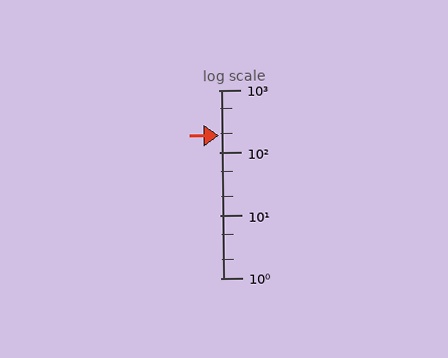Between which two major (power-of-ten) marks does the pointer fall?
The pointer is between 100 and 1000.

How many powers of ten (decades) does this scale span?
The scale spans 3 decades, from 1 to 1000.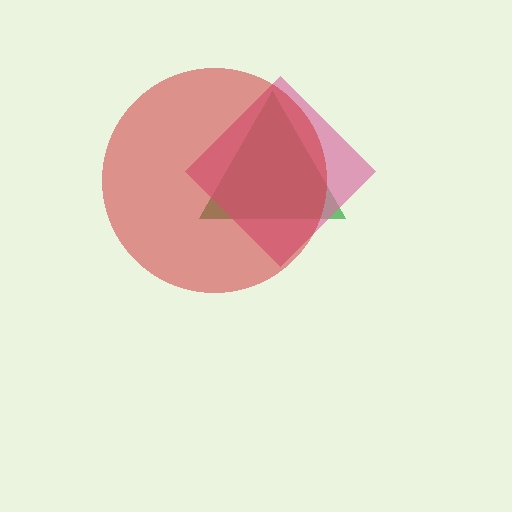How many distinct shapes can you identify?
There are 3 distinct shapes: a green triangle, a pink diamond, a red circle.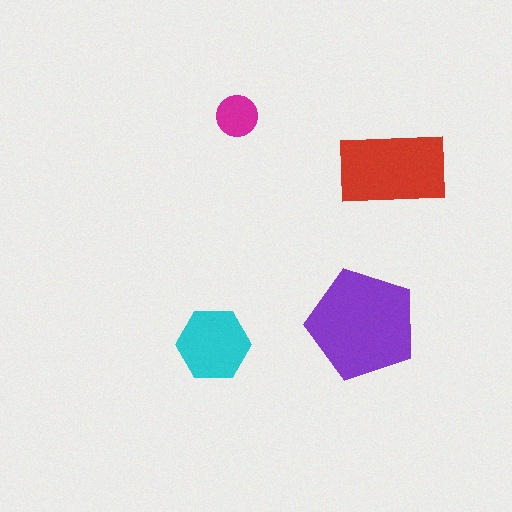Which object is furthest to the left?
The cyan hexagon is leftmost.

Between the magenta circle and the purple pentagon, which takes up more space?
The purple pentagon.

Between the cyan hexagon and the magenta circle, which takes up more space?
The cyan hexagon.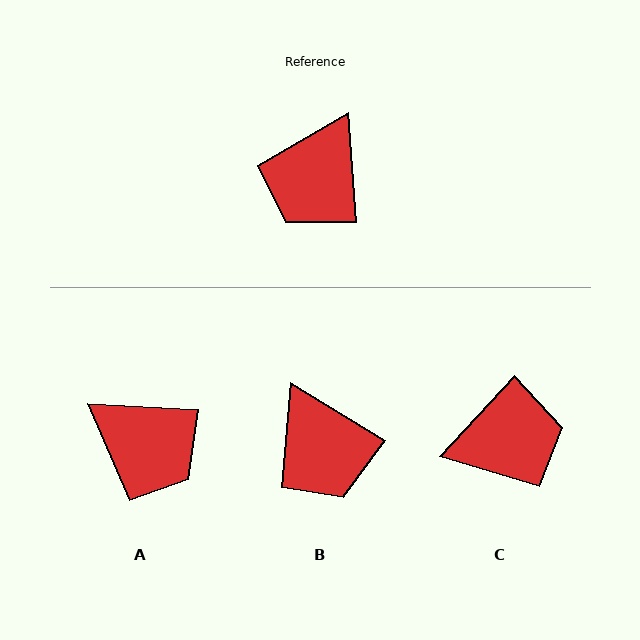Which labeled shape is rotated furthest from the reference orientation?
C, about 133 degrees away.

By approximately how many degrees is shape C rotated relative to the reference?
Approximately 133 degrees counter-clockwise.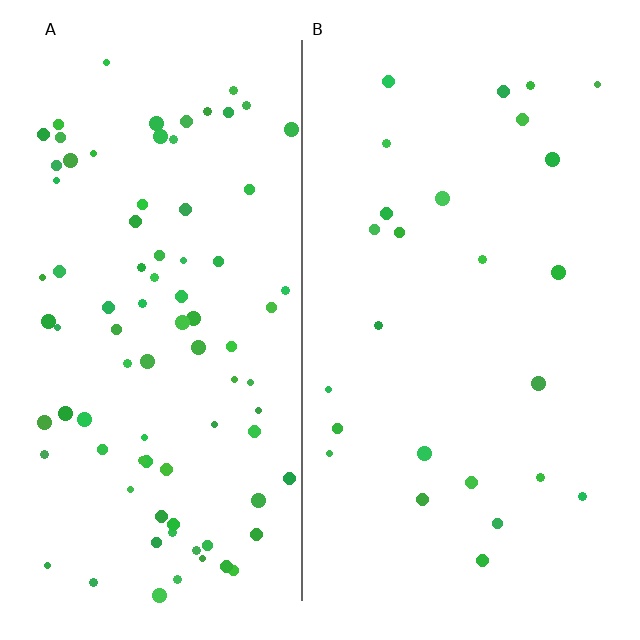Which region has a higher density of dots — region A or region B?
A (the left).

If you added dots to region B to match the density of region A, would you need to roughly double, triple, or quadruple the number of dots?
Approximately triple.